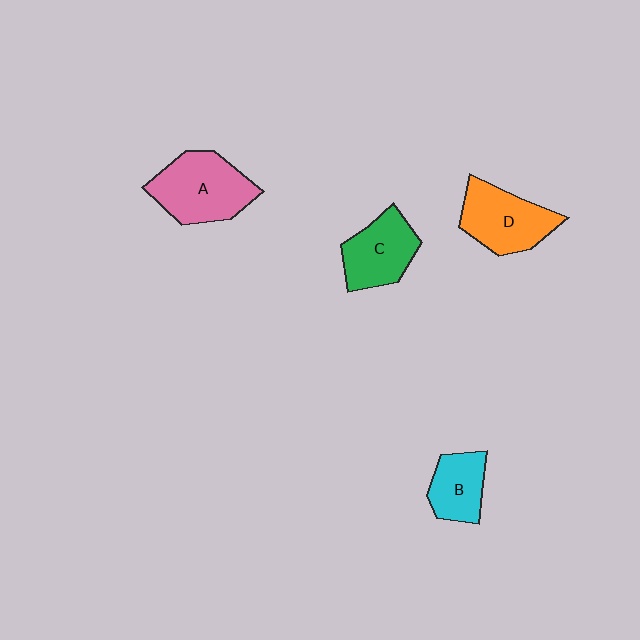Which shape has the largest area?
Shape A (pink).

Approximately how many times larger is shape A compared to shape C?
Approximately 1.3 times.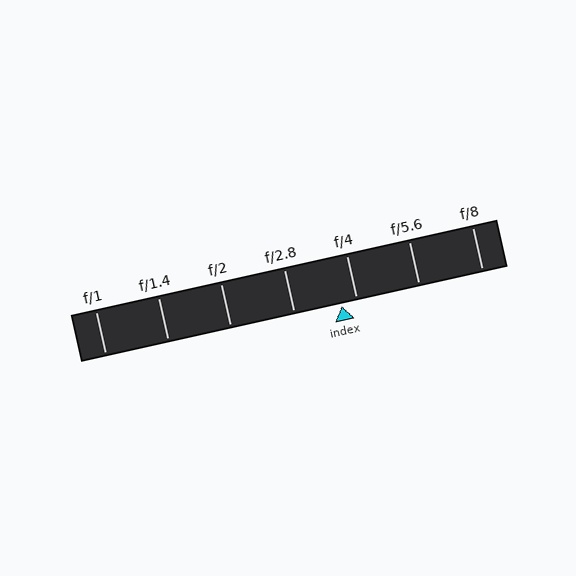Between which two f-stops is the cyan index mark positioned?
The index mark is between f/2.8 and f/4.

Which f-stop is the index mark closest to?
The index mark is closest to f/4.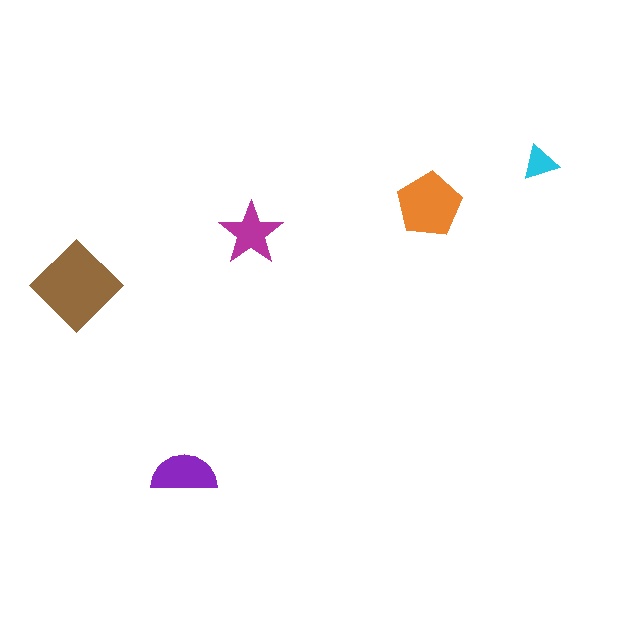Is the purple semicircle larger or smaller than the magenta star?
Larger.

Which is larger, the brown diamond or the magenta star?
The brown diamond.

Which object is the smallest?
The cyan triangle.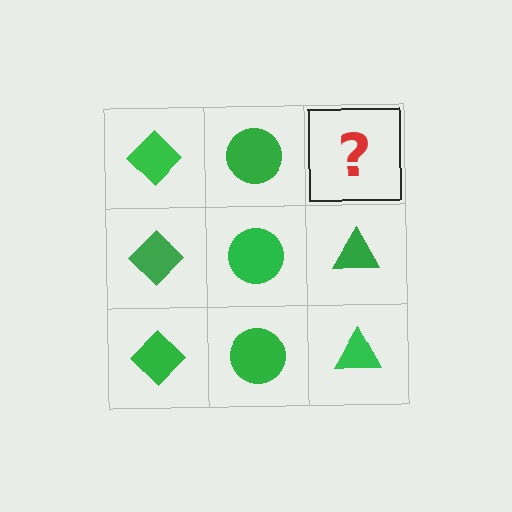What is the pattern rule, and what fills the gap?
The rule is that each column has a consistent shape. The gap should be filled with a green triangle.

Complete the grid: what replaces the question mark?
The question mark should be replaced with a green triangle.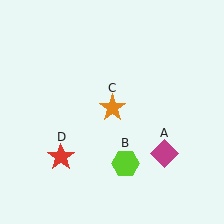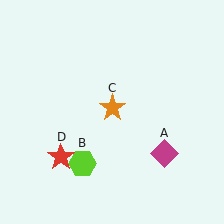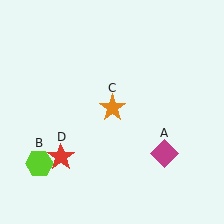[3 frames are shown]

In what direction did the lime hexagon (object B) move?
The lime hexagon (object B) moved left.